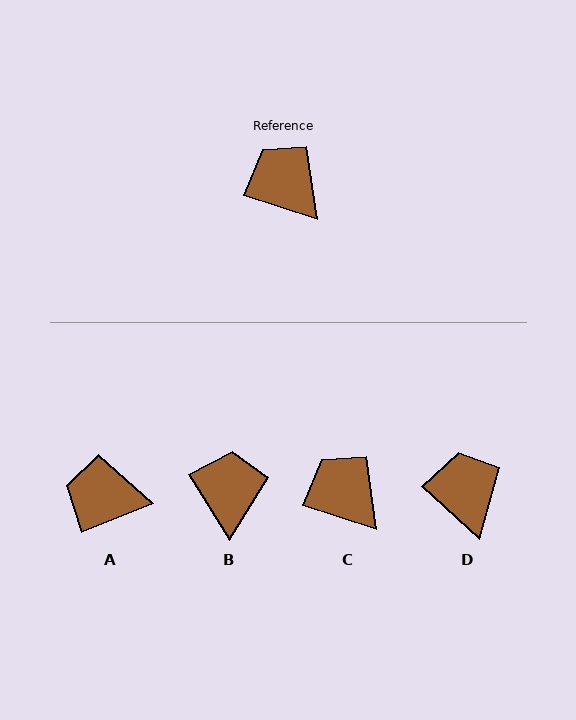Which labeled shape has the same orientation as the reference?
C.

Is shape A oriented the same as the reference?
No, it is off by about 40 degrees.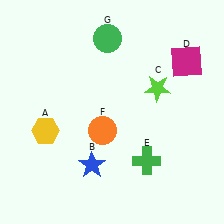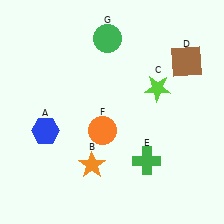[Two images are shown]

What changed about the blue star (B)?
In Image 1, B is blue. In Image 2, it changed to orange.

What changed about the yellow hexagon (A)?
In Image 1, A is yellow. In Image 2, it changed to blue.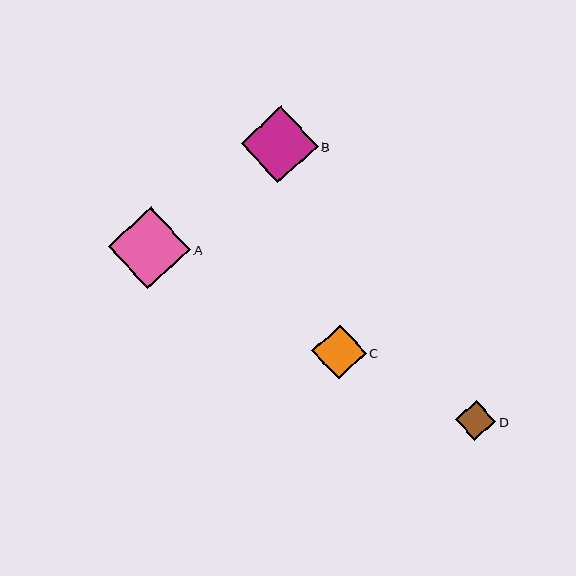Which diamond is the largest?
Diamond A is the largest with a size of approximately 83 pixels.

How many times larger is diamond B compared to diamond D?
Diamond B is approximately 1.9 times the size of diamond D.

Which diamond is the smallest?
Diamond D is the smallest with a size of approximately 40 pixels.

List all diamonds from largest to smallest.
From largest to smallest: A, B, C, D.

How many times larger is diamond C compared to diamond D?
Diamond C is approximately 1.4 times the size of diamond D.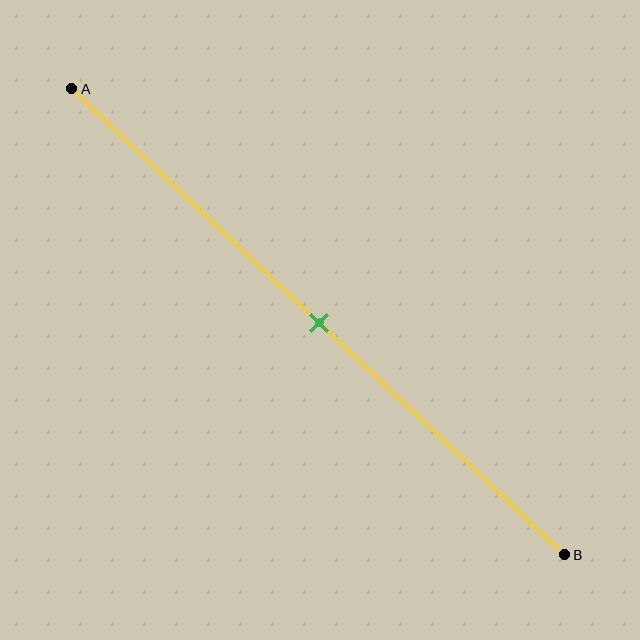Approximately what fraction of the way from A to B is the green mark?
The green mark is approximately 50% of the way from A to B.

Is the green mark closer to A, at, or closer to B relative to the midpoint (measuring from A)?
The green mark is approximately at the midpoint of segment AB.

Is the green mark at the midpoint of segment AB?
Yes, the mark is approximately at the midpoint.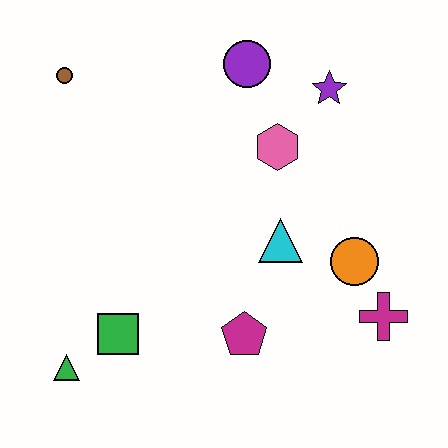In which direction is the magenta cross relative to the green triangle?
The magenta cross is to the right of the green triangle.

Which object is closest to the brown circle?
The purple circle is closest to the brown circle.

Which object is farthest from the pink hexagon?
The green triangle is farthest from the pink hexagon.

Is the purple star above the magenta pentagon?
Yes